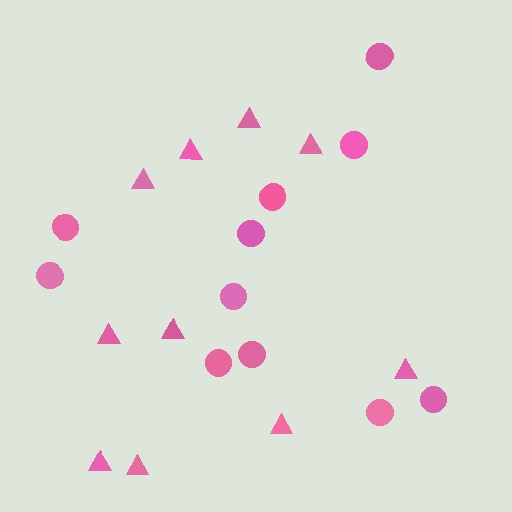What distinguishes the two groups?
There are 2 groups: one group of triangles (10) and one group of circles (11).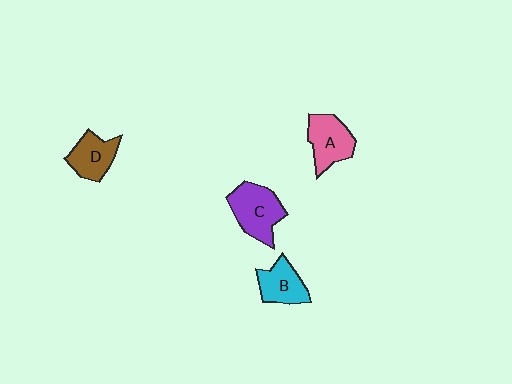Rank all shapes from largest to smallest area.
From largest to smallest: C (purple), A (pink), B (cyan), D (brown).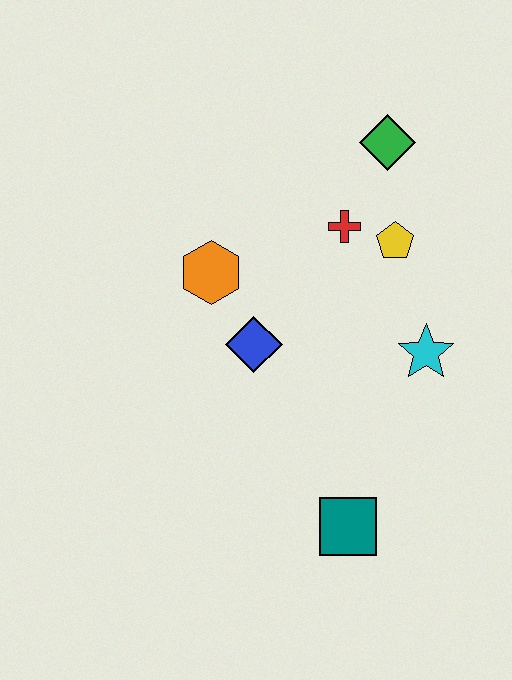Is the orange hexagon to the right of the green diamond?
No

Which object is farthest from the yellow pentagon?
The teal square is farthest from the yellow pentagon.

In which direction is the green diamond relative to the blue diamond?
The green diamond is above the blue diamond.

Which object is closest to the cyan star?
The yellow pentagon is closest to the cyan star.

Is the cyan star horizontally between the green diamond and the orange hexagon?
No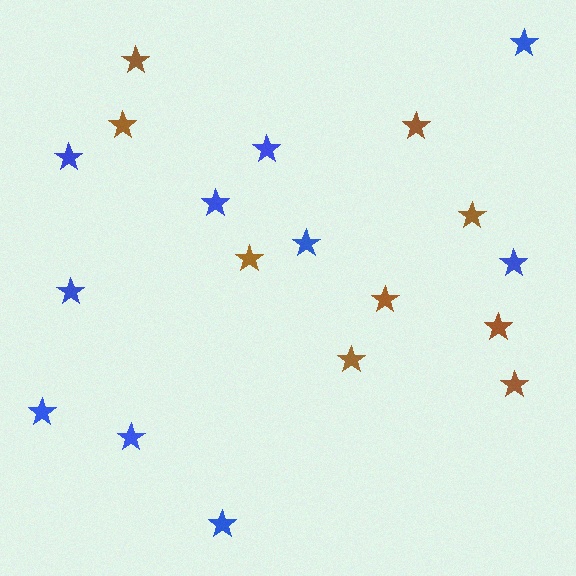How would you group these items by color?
There are 2 groups: one group of brown stars (9) and one group of blue stars (10).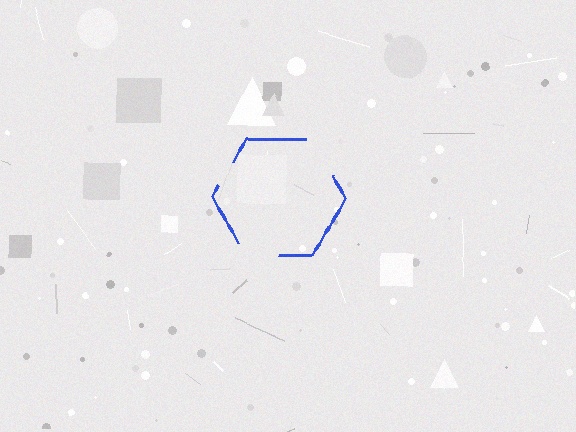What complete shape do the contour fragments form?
The contour fragments form a hexagon.